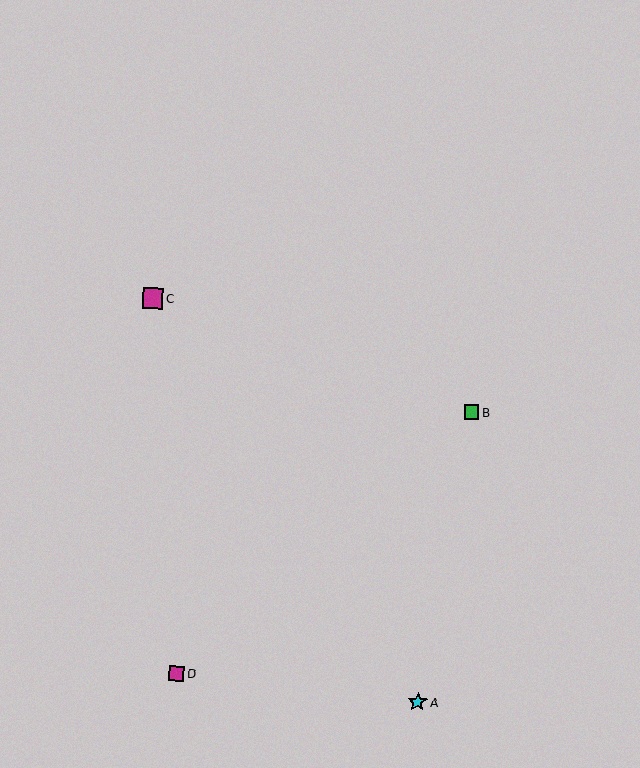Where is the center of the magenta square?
The center of the magenta square is at (177, 674).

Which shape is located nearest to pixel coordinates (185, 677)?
The magenta square (labeled D) at (177, 674) is nearest to that location.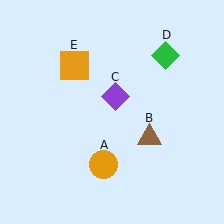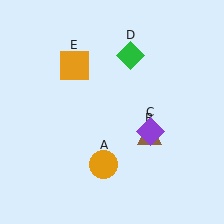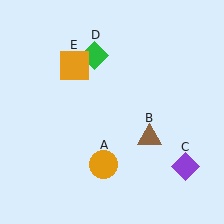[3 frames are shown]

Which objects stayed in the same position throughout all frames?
Orange circle (object A) and brown triangle (object B) and orange square (object E) remained stationary.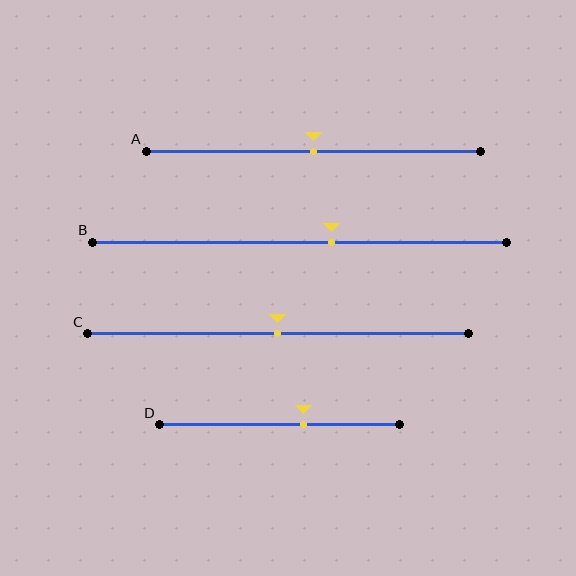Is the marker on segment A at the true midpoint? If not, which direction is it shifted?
Yes, the marker on segment A is at the true midpoint.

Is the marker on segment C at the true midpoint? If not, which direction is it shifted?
Yes, the marker on segment C is at the true midpoint.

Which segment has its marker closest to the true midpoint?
Segment A has its marker closest to the true midpoint.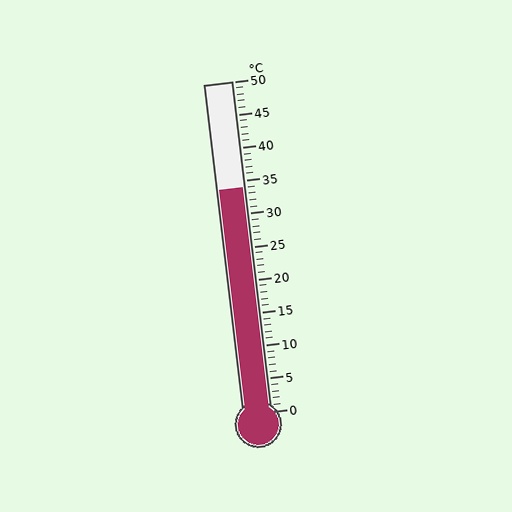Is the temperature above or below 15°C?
The temperature is above 15°C.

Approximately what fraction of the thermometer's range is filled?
The thermometer is filled to approximately 70% of its range.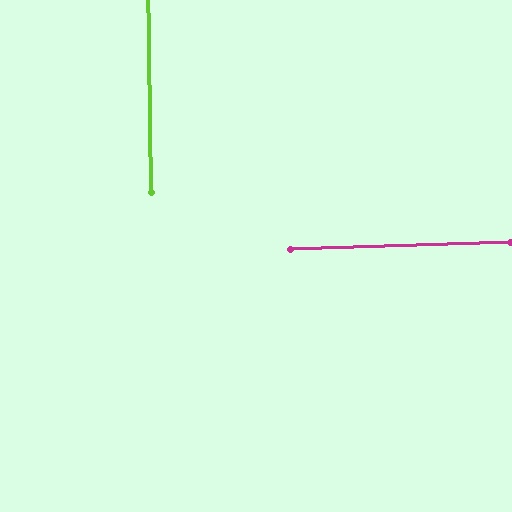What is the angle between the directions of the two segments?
Approximately 89 degrees.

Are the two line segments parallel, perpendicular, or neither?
Perpendicular — they meet at approximately 89°.